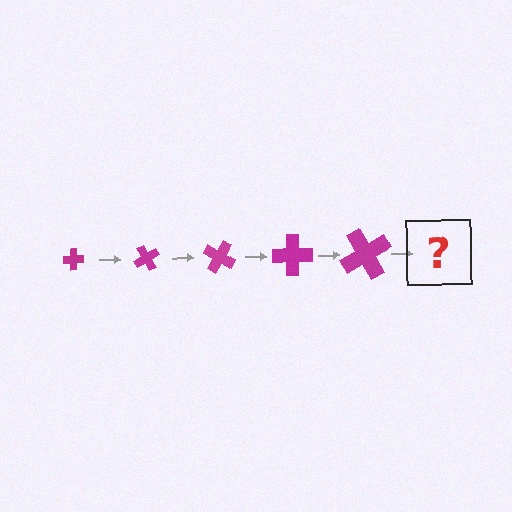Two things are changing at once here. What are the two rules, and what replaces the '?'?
The two rules are that the cross grows larger each step and it rotates 60 degrees each step. The '?' should be a cross, larger than the previous one and rotated 300 degrees from the start.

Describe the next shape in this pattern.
It should be a cross, larger than the previous one and rotated 300 degrees from the start.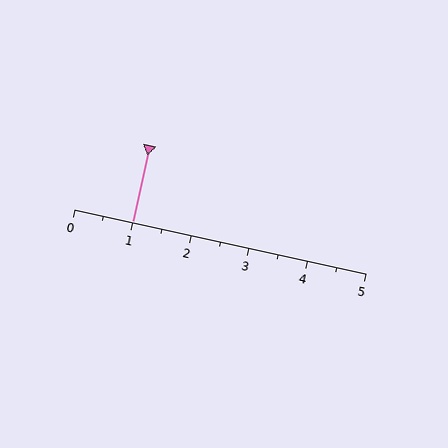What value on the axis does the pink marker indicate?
The marker indicates approximately 1.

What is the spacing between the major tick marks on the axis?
The major ticks are spaced 1 apart.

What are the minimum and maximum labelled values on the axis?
The axis runs from 0 to 5.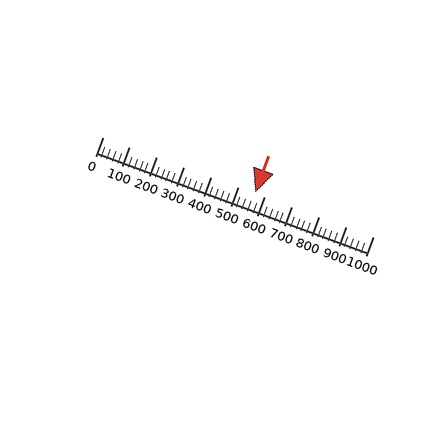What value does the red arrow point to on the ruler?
The red arrow points to approximately 563.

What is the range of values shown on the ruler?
The ruler shows values from 0 to 1000.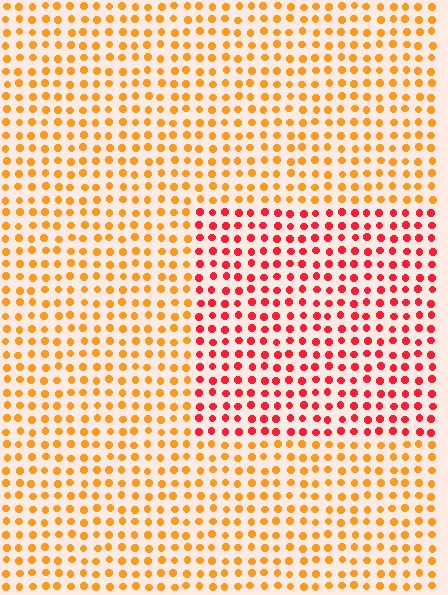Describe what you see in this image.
The image is filled with small orange elements in a uniform arrangement. A rectangle-shaped region is visible where the elements are tinted to a slightly different hue, forming a subtle color boundary.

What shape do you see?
I see a rectangle.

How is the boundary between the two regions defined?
The boundary is defined purely by a slight shift in hue (about 40 degrees). Spacing, size, and orientation are identical on both sides.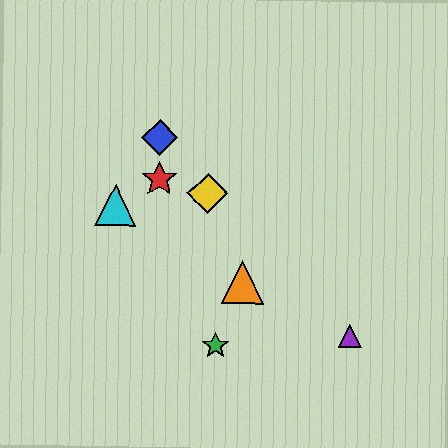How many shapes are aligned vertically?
2 shapes (the red star, the blue diamond) are aligned vertically.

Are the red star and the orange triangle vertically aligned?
No, the red star is at x≈159 and the orange triangle is at x≈243.